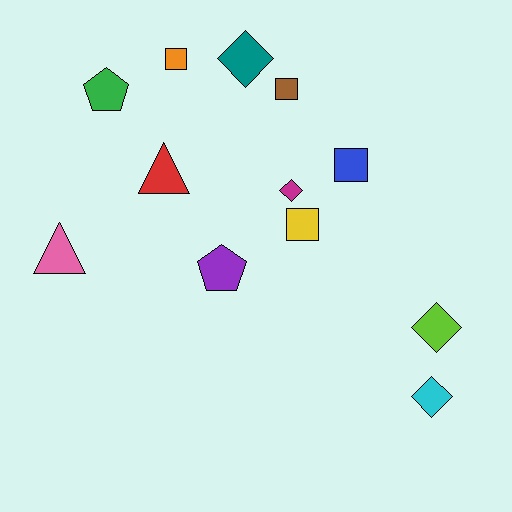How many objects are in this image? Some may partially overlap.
There are 12 objects.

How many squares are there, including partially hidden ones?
There are 4 squares.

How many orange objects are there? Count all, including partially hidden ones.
There is 1 orange object.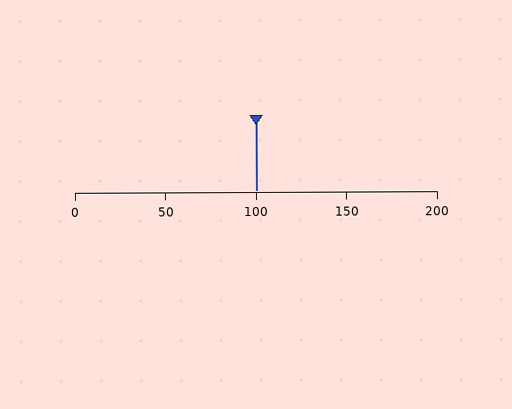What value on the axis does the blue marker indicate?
The marker indicates approximately 100.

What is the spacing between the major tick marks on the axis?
The major ticks are spaced 50 apart.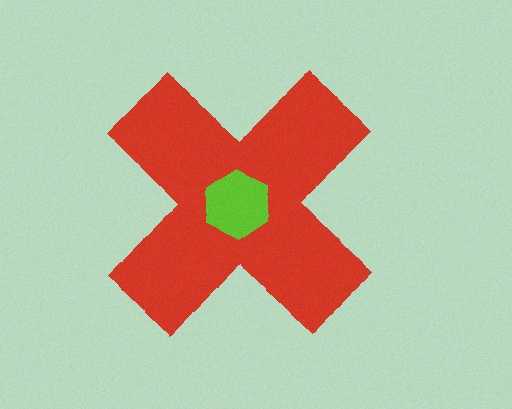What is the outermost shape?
The red cross.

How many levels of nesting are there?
2.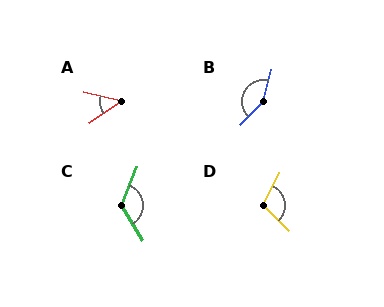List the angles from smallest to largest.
A (48°), D (107°), C (126°), B (151°).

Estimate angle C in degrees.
Approximately 126 degrees.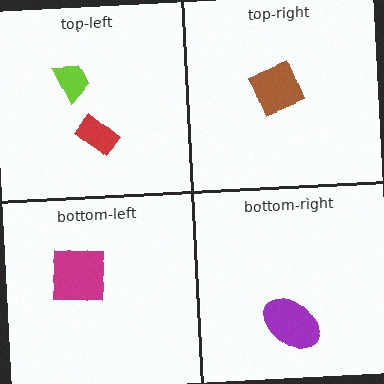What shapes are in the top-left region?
The lime trapezoid, the red rectangle.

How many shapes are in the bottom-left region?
1.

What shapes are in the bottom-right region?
The purple ellipse.